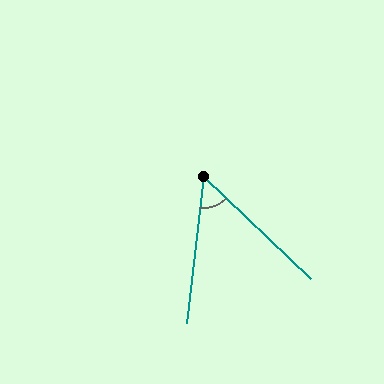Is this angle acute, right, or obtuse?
It is acute.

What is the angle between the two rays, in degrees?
Approximately 53 degrees.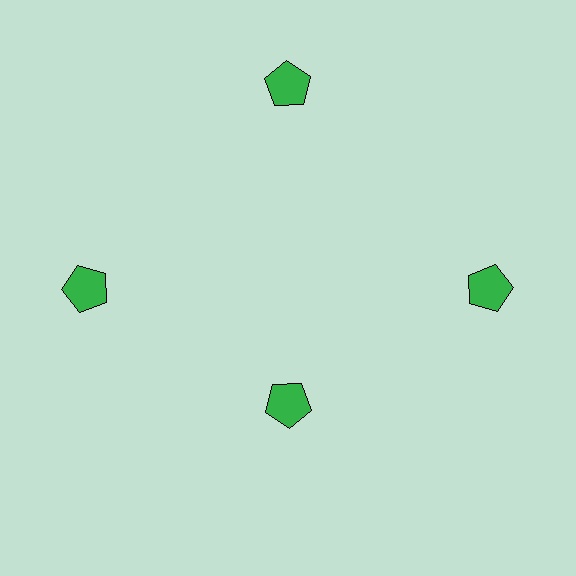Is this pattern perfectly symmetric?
No. The 4 green pentagons are arranged in a ring, but one element near the 6 o'clock position is pulled inward toward the center, breaking the 4-fold rotational symmetry.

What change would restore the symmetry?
The symmetry would be restored by moving it outward, back onto the ring so that all 4 pentagons sit at equal angles and equal distance from the center.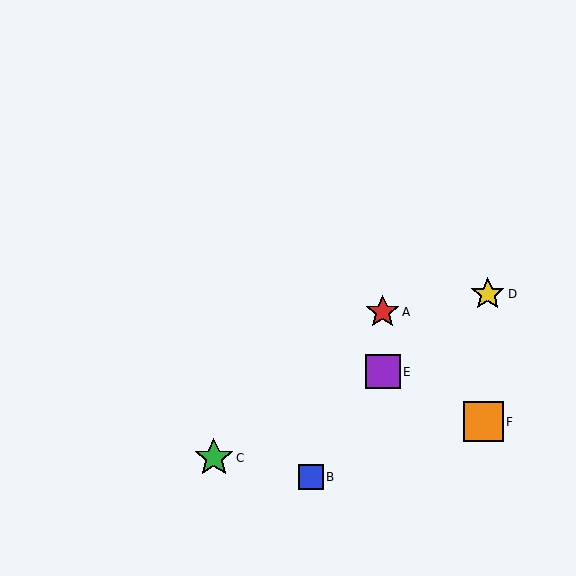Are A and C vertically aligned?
No, A is at x≈383 and C is at x≈214.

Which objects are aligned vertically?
Objects A, E are aligned vertically.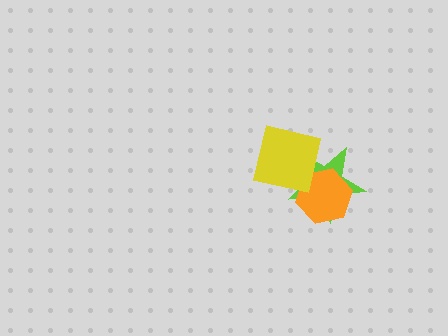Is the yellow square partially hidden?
No, no other shape covers it.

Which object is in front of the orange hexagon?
The yellow square is in front of the orange hexagon.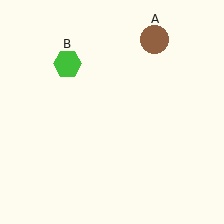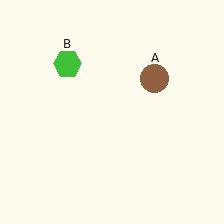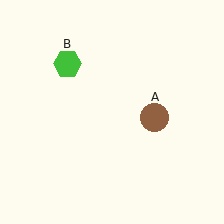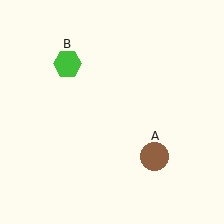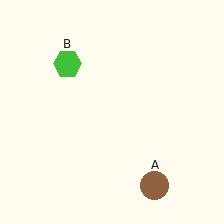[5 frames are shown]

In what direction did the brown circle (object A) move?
The brown circle (object A) moved down.